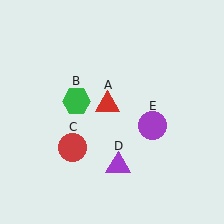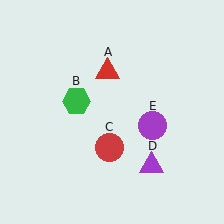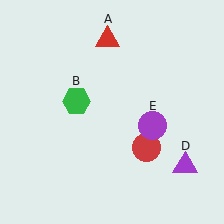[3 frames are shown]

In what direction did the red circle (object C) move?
The red circle (object C) moved right.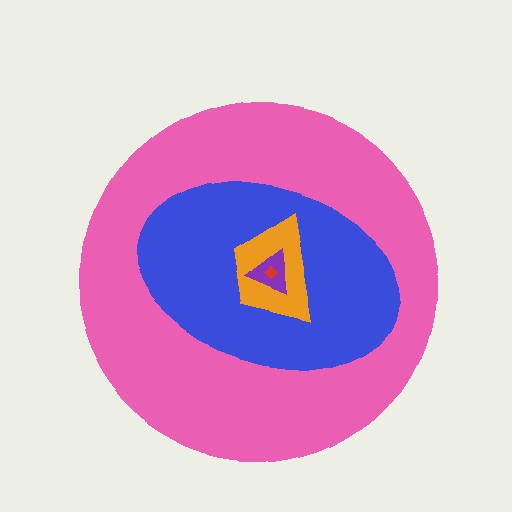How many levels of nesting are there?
5.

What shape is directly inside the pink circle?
The blue ellipse.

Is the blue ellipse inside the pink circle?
Yes.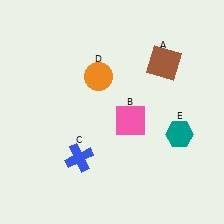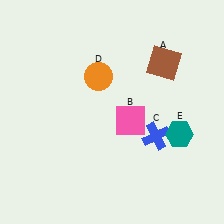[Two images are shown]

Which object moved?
The blue cross (C) moved right.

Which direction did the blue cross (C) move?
The blue cross (C) moved right.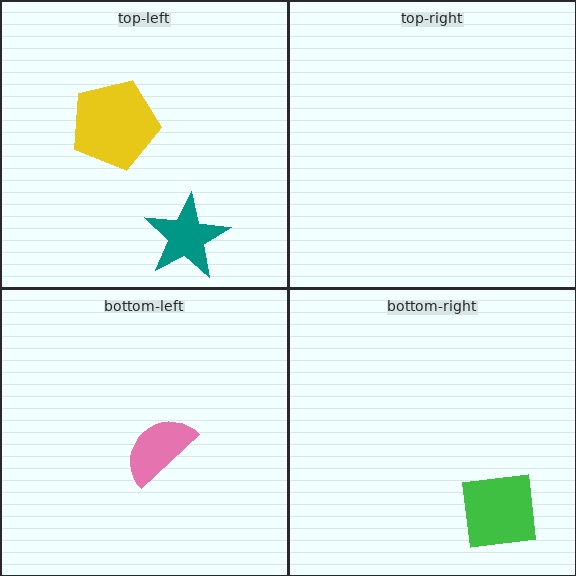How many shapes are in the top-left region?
2.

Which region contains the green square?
The bottom-right region.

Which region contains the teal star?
The top-left region.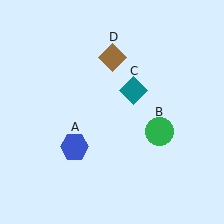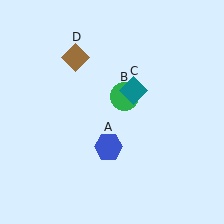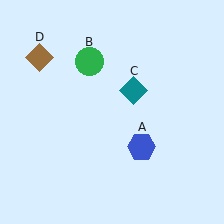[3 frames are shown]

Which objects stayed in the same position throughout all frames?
Teal diamond (object C) remained stationary.